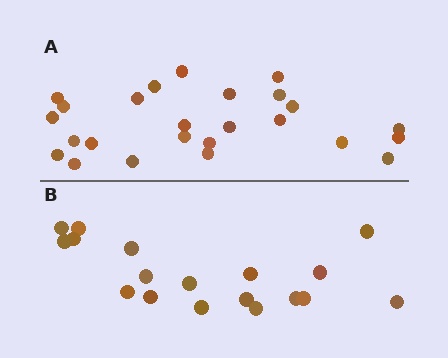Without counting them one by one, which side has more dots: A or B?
Region A (the top region) has more dots.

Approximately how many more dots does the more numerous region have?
Region A has roughly 8 or so more dots than region B.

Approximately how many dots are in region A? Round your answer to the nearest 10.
About 20 dots. (The exact count is 25, which rounds to 20.)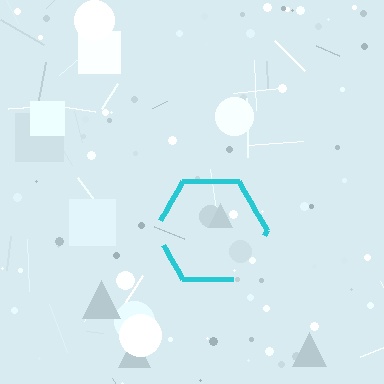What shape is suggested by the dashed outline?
The dashed outline suggests a hexagon.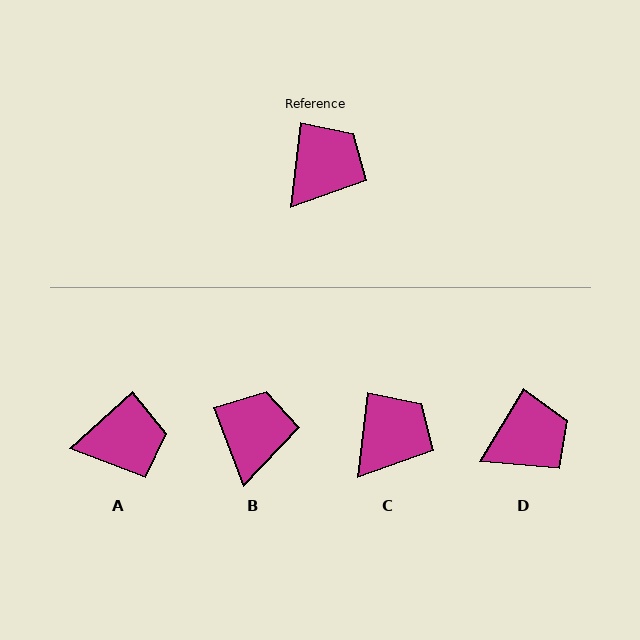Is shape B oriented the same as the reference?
No, it is off by about 27 degrees.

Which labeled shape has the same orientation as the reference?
C.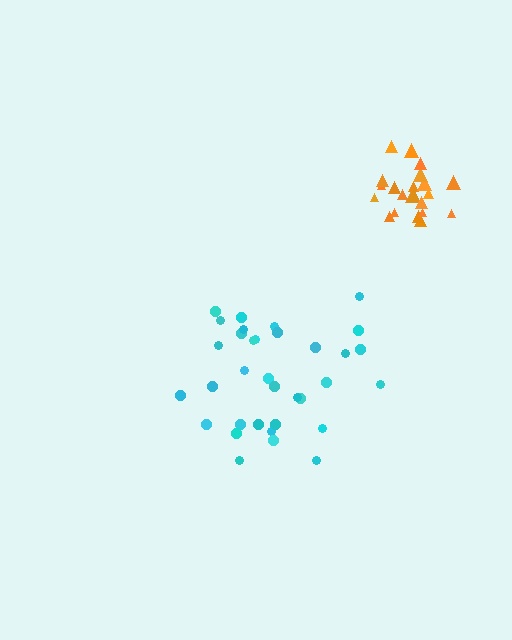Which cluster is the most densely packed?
Orange.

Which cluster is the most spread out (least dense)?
Cyan.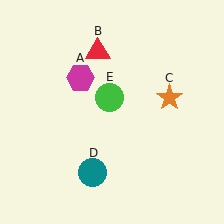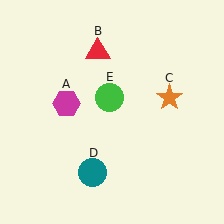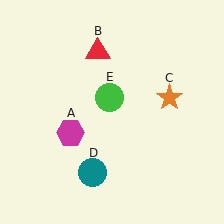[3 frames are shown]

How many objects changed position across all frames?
1 object changed position: magenta hexagon (object A).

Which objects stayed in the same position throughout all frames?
Red triangle (object B) and orange star (object C) and teal circle (object D) and green circle (object E) remained stationary.